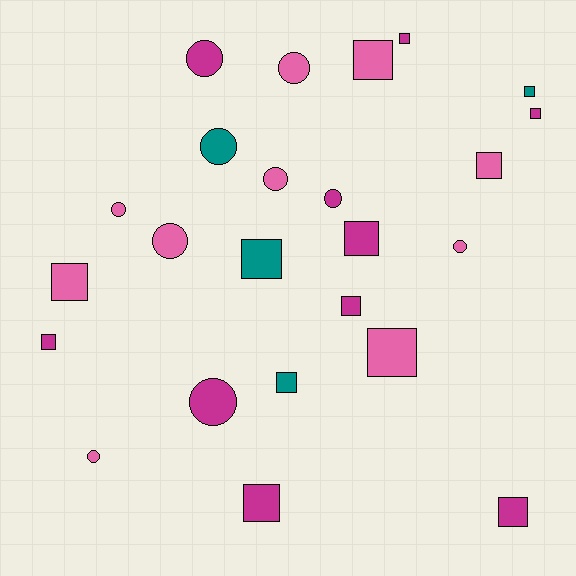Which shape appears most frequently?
Square, with 14 objects.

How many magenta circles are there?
There are 3 magenta circles.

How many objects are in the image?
There are 24 objects.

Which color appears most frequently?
Pink, with 10 objects.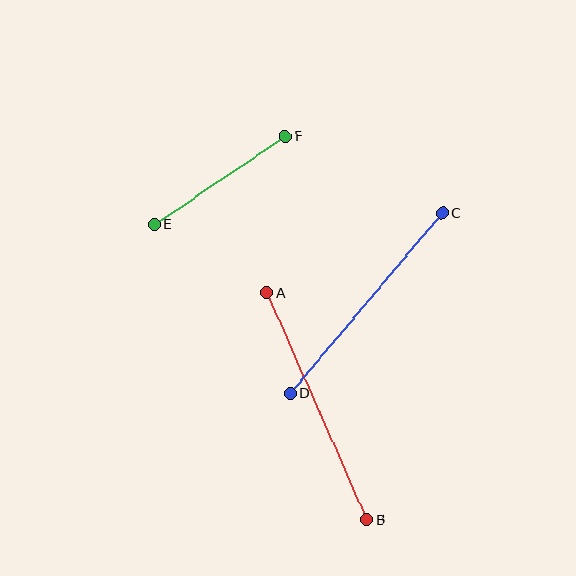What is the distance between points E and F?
The distance is approximately 158 pixels.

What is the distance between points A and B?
The distance is approximately 247 pixels.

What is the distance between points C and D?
The distance is approximately 236 pixels.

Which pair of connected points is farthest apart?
Points A and B are farthest apart.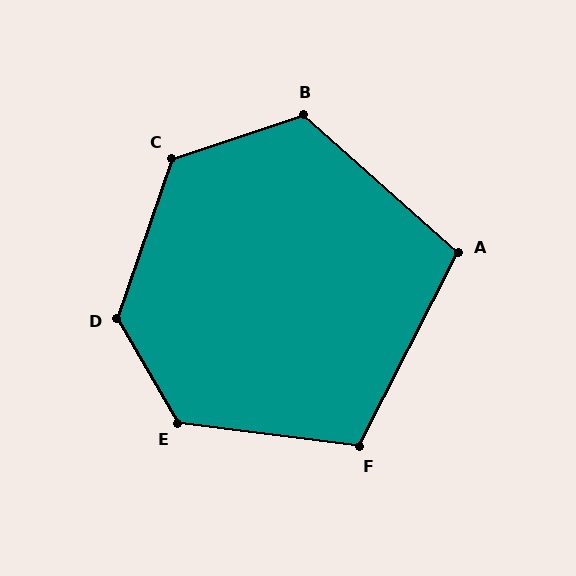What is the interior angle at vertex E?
Approximately 128 degrees (obtuse).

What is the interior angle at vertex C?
Approximately 127 degrees (obtuse).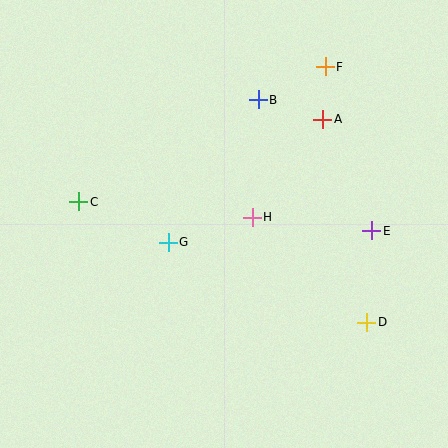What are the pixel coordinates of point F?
Point F is at (325, 67).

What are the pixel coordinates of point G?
Point G is at (168, 242).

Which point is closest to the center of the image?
Point H at (252, 217) is closest to the center.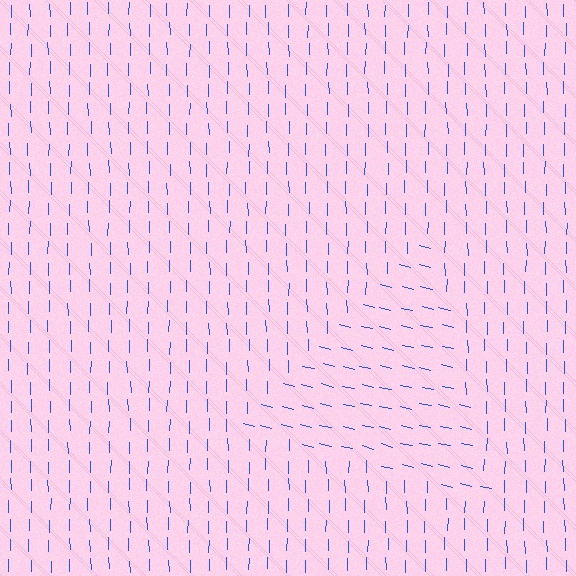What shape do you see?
I see a triangle.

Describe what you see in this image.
The image is filled with small blue line segments. A triangle region in the image has lines oriented differently from the surrounding lines, creating a visible texture boundary.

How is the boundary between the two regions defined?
The boundary is defined purely by a change in line orientation (approximately 76 degrees difference). All lines are the same color and thickness.